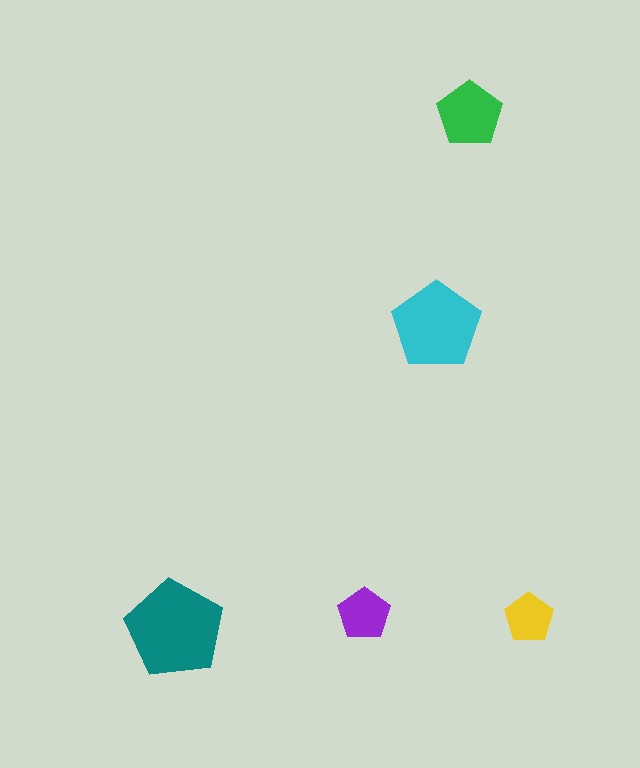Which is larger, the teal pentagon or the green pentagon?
The teal one.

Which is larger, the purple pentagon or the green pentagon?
The green one.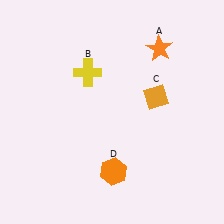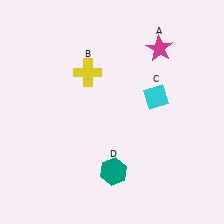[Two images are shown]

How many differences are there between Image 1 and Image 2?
There are 3 differences between the two images.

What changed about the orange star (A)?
In Image 1, A is orange. In Image 2, it changed to magenta.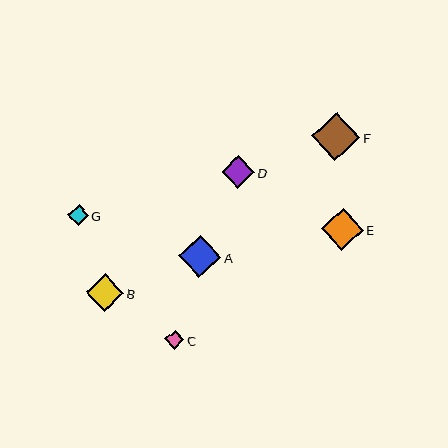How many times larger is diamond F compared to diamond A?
Diamond F is approximately 1.1 times the size of diamond A.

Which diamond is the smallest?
Diamond C is the smallest with a size of approximately 19 pixels.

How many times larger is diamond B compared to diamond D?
Diamond B is approximately 1.1 times the size of diamond D.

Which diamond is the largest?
Diamond F is the largest with a size of approximately 48 pixels.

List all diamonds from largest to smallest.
From largest to smallest: F, A, E, B, D, G, C.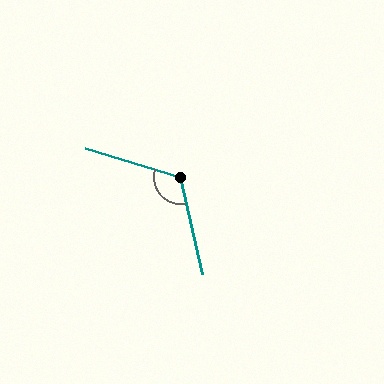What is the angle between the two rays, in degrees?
Approximately 119 degrees.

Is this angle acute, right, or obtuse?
It is obtuse.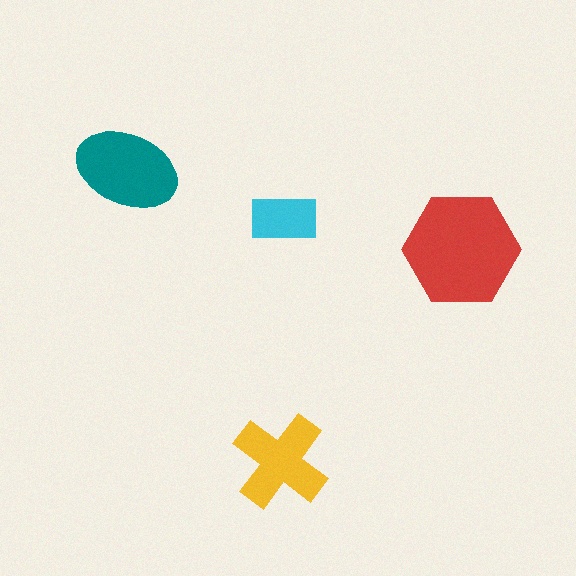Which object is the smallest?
The cyan rectangle.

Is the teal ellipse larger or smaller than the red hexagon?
Smaller.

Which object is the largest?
The red hexagon.